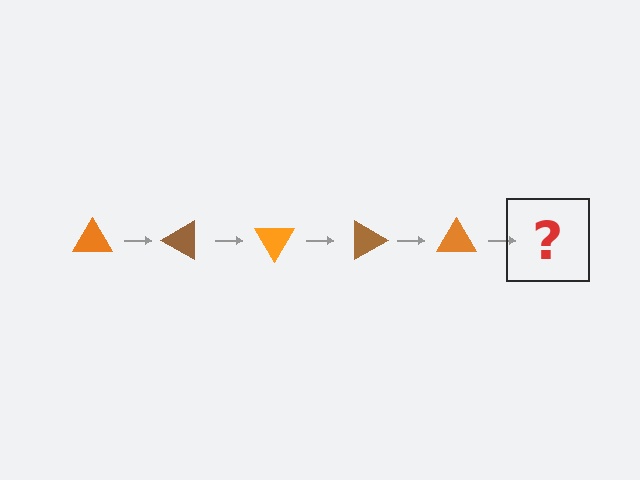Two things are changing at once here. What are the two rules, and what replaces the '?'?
The two rules are that it rotates 30 degrees each step and the color cycles through orange and brown. The '?' should be a brown triangle, rotated 150 degrees from the start.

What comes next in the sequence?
The next element should be a brown triangle, rotated 150 degrees from the start.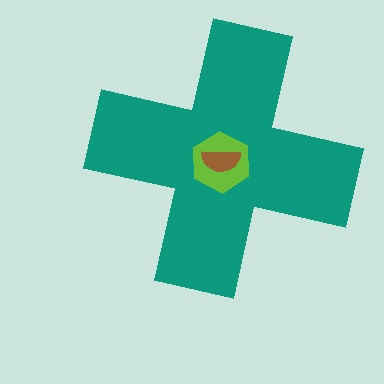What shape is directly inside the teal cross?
The lime hexagon.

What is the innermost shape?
The brown semicircle.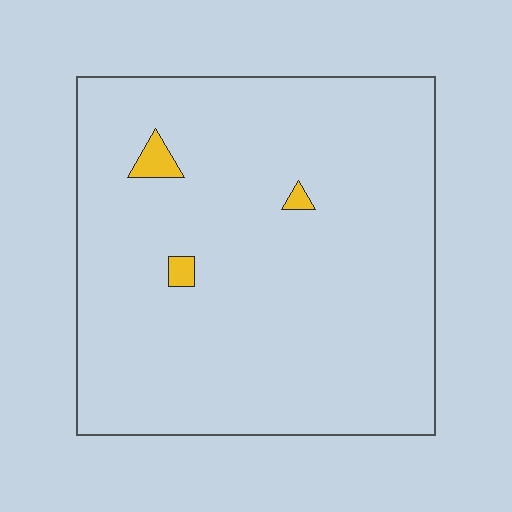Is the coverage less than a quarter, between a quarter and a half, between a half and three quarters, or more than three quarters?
Less than a quarter.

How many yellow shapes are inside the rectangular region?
3.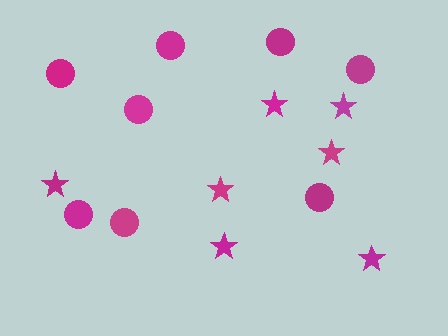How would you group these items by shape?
There are 2 groups: one group of stars (7) and one group of circles (8).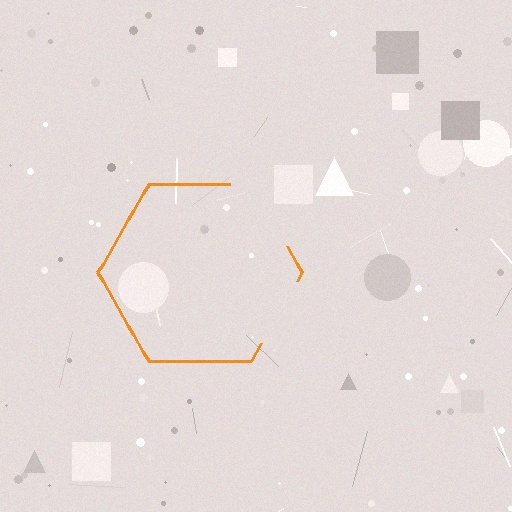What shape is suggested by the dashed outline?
The dashed outline suggests a hexagon.